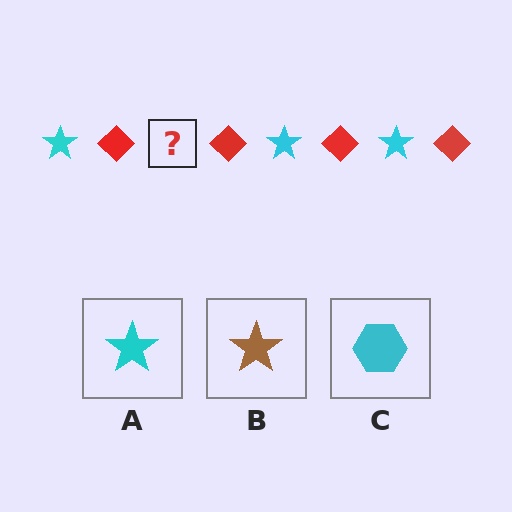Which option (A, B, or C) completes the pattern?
A.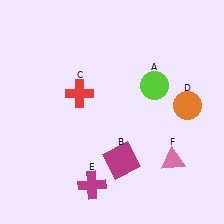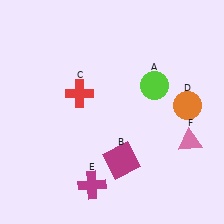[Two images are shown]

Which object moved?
The pink triangle (F) moved up.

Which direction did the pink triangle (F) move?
The pink triangle (F) moved up.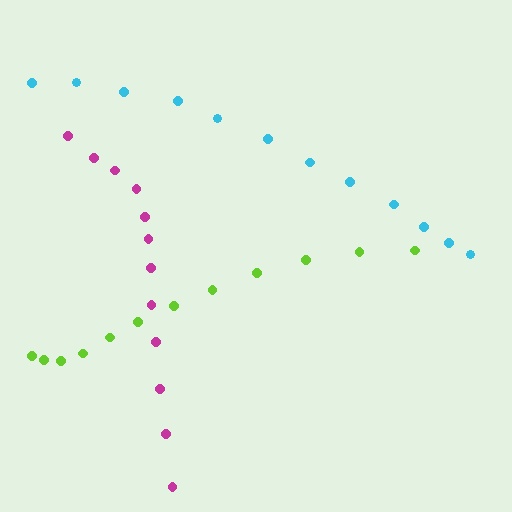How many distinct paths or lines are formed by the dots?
There are 3 distinct paths.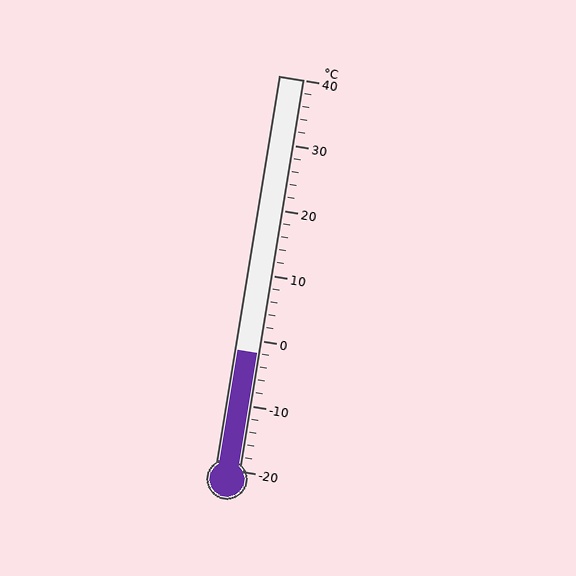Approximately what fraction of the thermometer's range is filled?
The thermometer is filled to approximately 30% of its range.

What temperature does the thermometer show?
The thermometer shows approximately -2°C.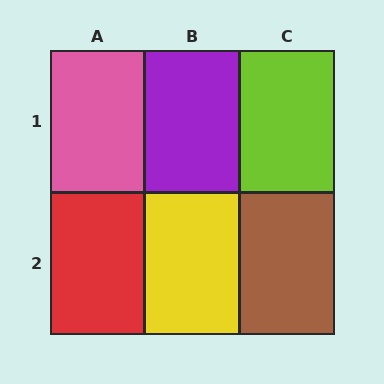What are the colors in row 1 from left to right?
Pink, purple, lime.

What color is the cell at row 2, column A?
Red.